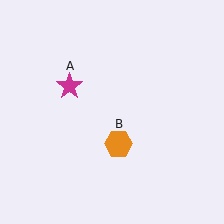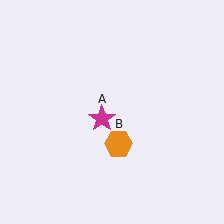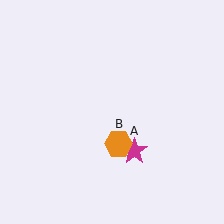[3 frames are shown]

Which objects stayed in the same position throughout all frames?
Orange hexagon (object B) remained stationary.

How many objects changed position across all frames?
1 object changed position: magenta star (object A).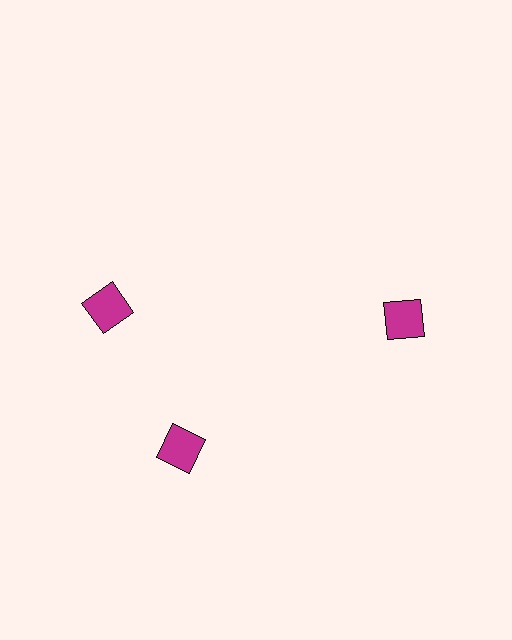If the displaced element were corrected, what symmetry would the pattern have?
It would have 3-fold rotational symmetry — the pattern would map onto itself every 120 degrees.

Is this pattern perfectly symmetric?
No. The 3 magenta squares are arranged in a ring, but one element near the 11 o'clock position is rotated out of alignment along the ring, breaking the 3-fold rotational symmetry.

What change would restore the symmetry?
The symmetry would be restored by rotating it back into even spacing with its neighbors so that all 3 squares sit at equal angles and equal distance from the center.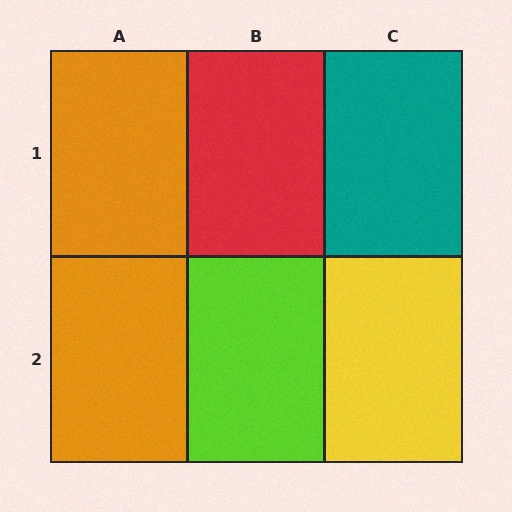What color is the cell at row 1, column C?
Teal.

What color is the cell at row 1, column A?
Orange.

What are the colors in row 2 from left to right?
Orange, lime, yellow.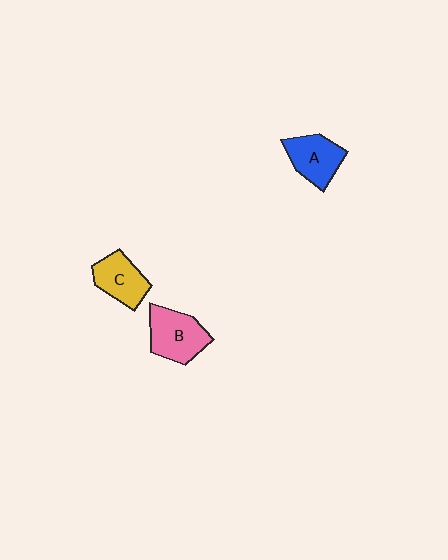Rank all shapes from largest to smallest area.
From largest to smallest: B (pink), A (blue), C (yellow).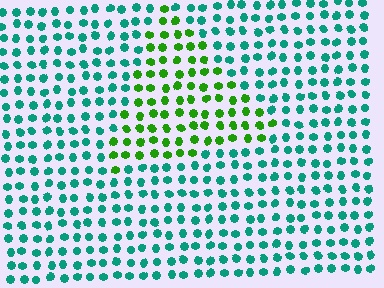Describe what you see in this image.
The image is filled with small teal elements in a uniform arrangement. A triangle-shaped region is visible where the elements are tinted to a slightly different hue, forming a subtle color boundary.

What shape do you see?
I see a triangle.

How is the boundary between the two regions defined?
The boundary is defined purely by a slight shift in hue (about 56 degrees). Spacing, size, and orientation are identical on both sides.